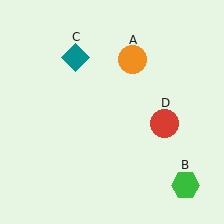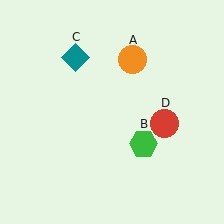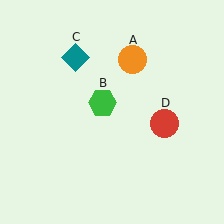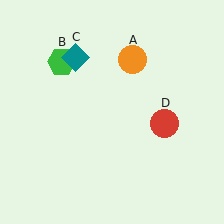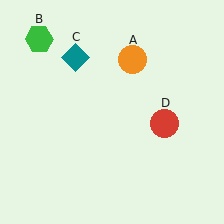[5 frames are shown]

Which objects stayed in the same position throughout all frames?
Orange circle (object A) and teal diamond (object C) and red circle (object D) remained stationary.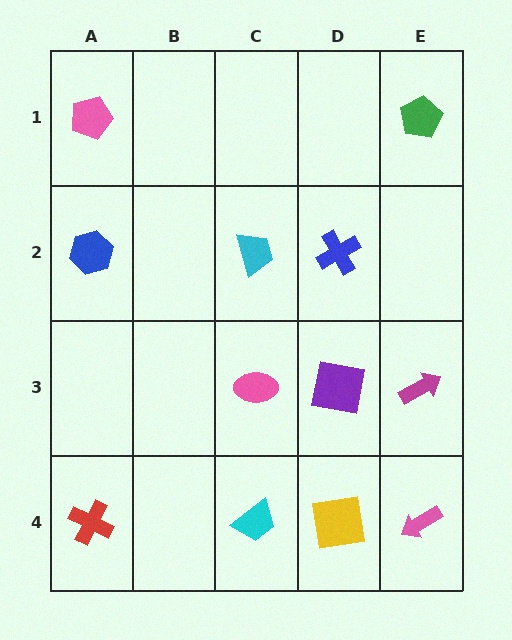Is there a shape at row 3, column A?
No, that cell is empty.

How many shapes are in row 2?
3 shapes.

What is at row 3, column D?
A purple square.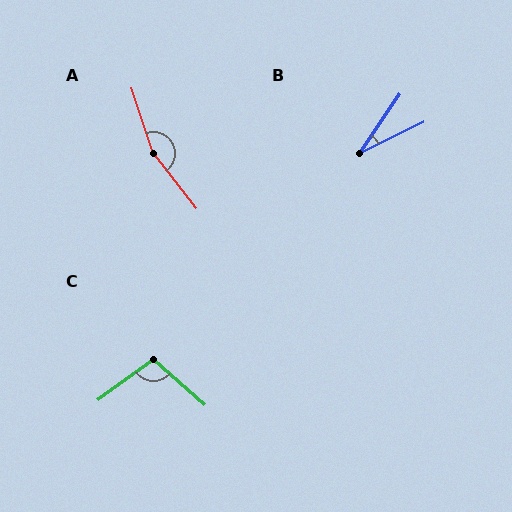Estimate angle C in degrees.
Approximately 103 degrees.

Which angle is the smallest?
B, at approximately 30 degrees.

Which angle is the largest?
A, at approximately 160 degrees.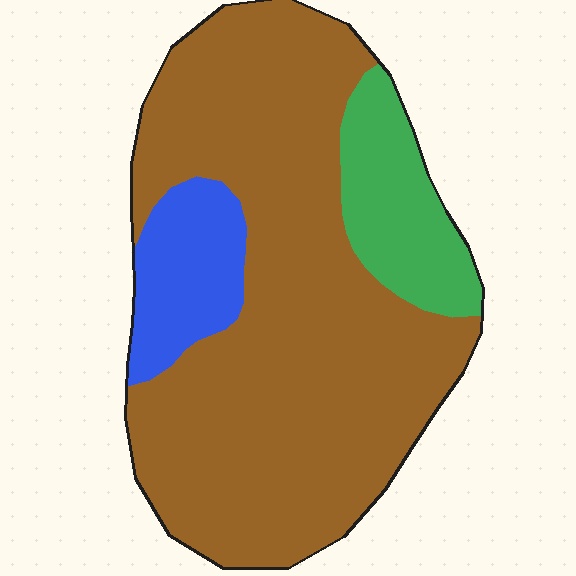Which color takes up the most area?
Brown, at roughly 75%.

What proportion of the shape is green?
Green takes up about one eighth (1/8) of the shape.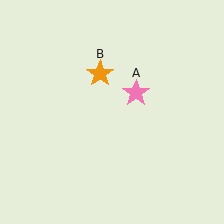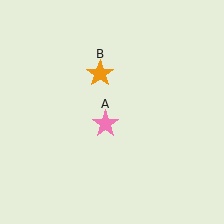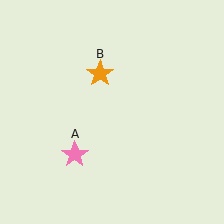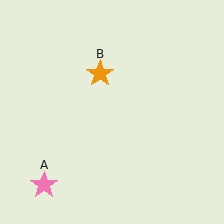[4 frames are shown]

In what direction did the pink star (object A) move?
The pink star (object A) moved down and to the left.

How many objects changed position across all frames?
1 object changed position: pink star (object A).